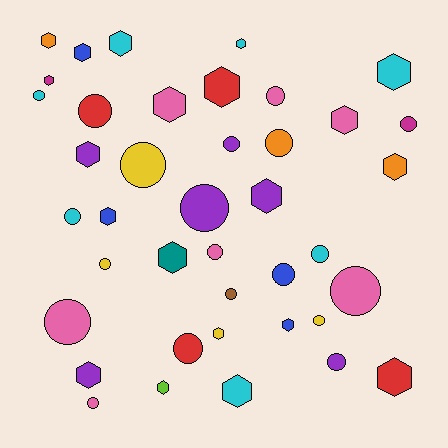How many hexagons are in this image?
There are 20 hexagons.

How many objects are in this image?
There are 40 objects.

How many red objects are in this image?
There are 4 red objects.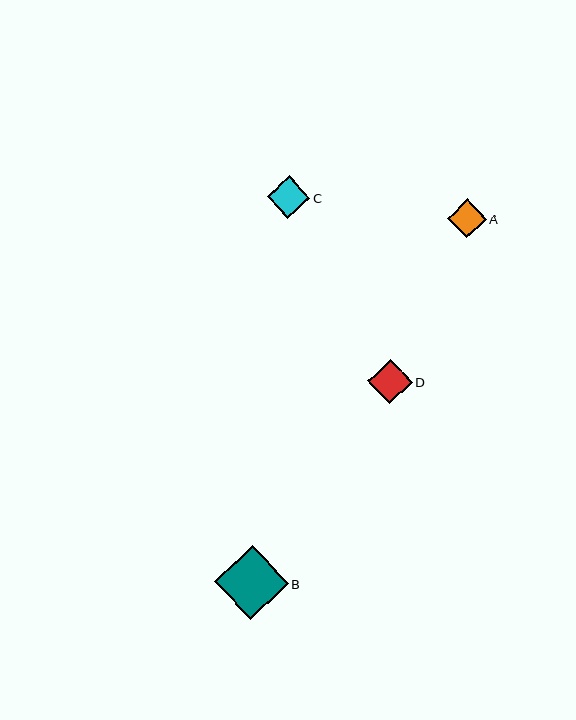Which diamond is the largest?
Diamond B is the largest with a size of approximately 74 pixels.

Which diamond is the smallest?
Diamond A is the smallest with a size of approximately 38 pixels.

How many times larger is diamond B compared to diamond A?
Diamond B is approximately 1.9 times the size of diamond A.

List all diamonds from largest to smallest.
From largest to smallest: B, D, C, A.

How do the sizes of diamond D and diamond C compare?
Diamond D and diamond C are approximately the same size.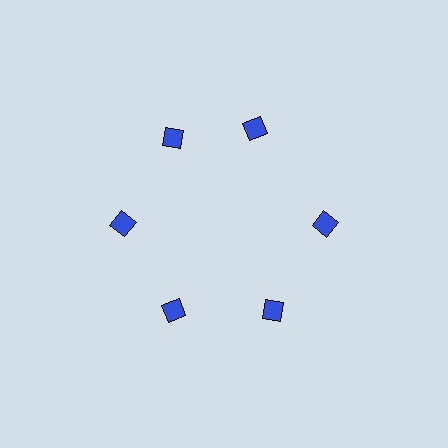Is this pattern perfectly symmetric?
No. The 6 blue diamonds are arranged in a ring, but one element near the 1 o'clock position is rotated out of alignment along the ring, breaking the 6-fold rotational symmetry.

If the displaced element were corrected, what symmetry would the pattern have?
It would have 6-fold rotational symmetry — the pattern would map onto itself every 60 degrees.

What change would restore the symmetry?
The symmetry would be restored by rotating it back into even spacing with its neighbors so that all 6 diamonds sit at equal angles and equal distance from the center.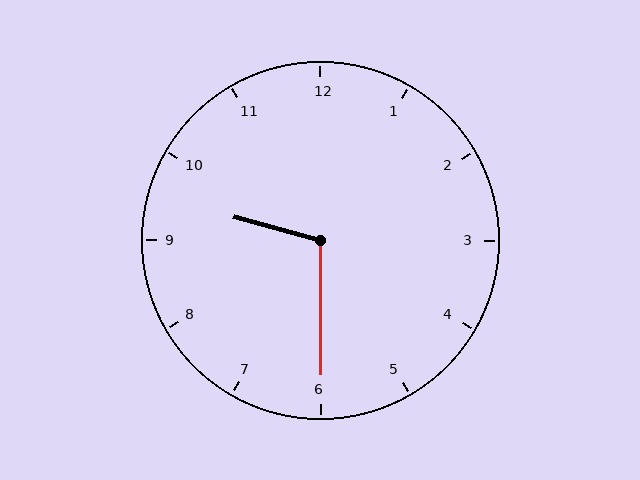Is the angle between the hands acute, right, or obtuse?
It is obtuse.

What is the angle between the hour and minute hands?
Approximately 105 degrees.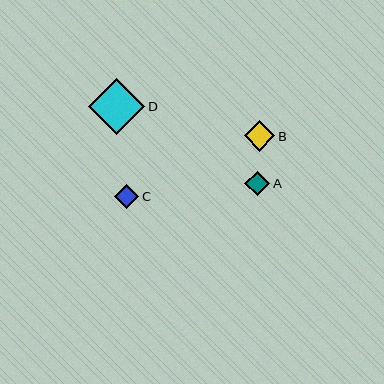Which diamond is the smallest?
Diamond C is the smallest with a size of approximately 24 pixels.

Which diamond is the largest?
Diamond D is the largest with a size of approximately 56 pixels.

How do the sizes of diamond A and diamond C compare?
Diamond A and diamond C are approximately the same size.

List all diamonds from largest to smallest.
From largest to smallest: D, B, A, C.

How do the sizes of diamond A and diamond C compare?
Diamond A and diamond C are approximately the same size.